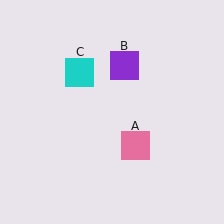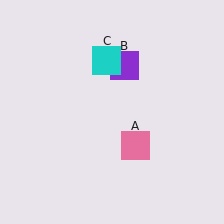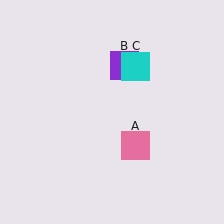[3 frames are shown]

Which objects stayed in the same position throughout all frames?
Pink square (object A) and purple square (object B) remained stationary.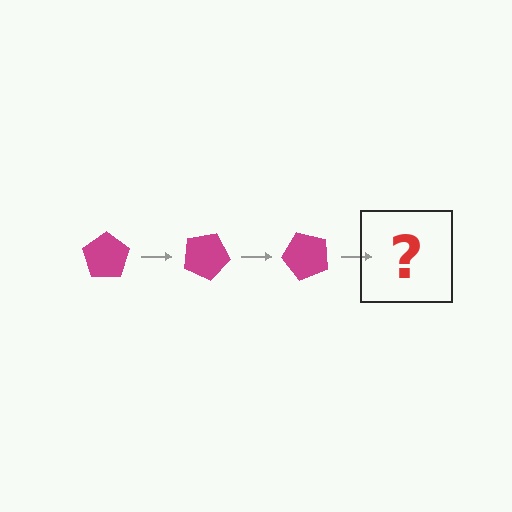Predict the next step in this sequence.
The next step is a magenta pentagon rotated 75 degrees.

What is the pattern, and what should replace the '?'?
The pattern is that the pentagon rotates 25 degrees each step. The '?' should be a magenta pentagon rotated 75 degrees.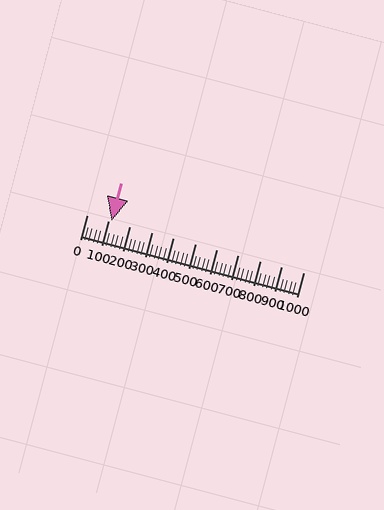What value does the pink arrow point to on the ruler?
The pink arrow points to approximately 114.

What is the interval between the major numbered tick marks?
The major tick marks are spaced 100 units apart.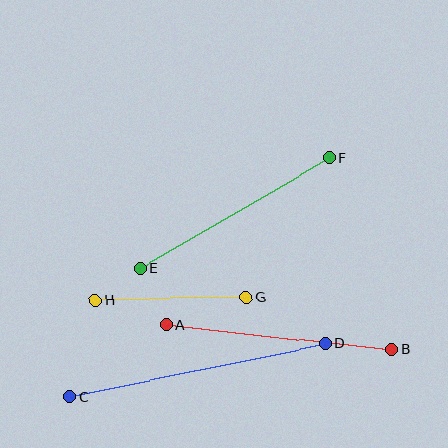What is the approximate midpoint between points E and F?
The midpoint is at approximately (235, 213) pixels.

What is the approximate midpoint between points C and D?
The midpoint is at approximately (197, 370) pixels.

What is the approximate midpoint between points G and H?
The midpoint is at approximately (171, 299) pixels.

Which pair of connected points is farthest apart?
Points C and D are farthest apart.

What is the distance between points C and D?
The distance is approximately 261 pixels.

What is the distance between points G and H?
The distance is approximately 151 pixels.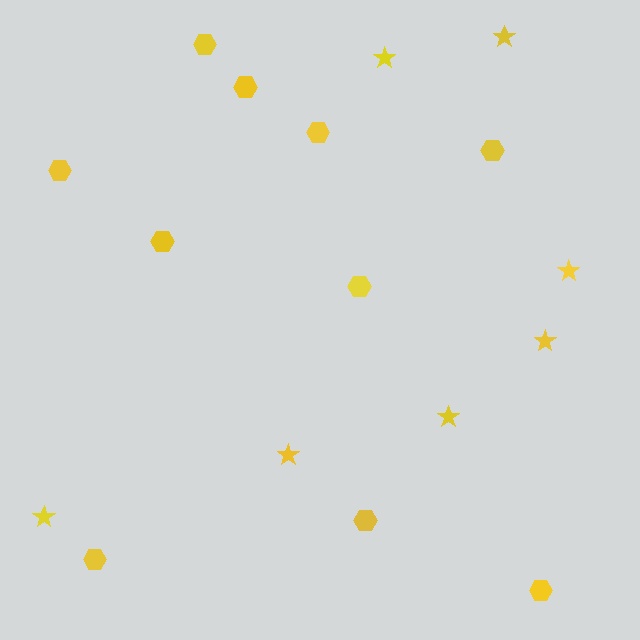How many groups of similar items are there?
There are 2 groups: one group of stars (7) and one group of hexagons (10).